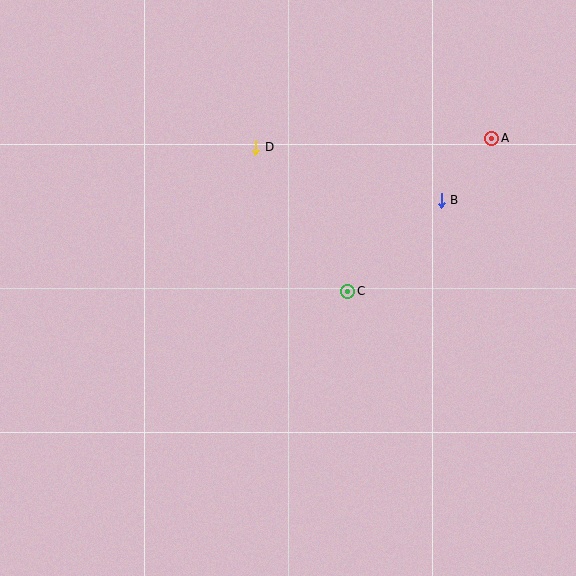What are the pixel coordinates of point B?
Point B is at (441, 200).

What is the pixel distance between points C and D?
The distance between C and D is 170 pixels.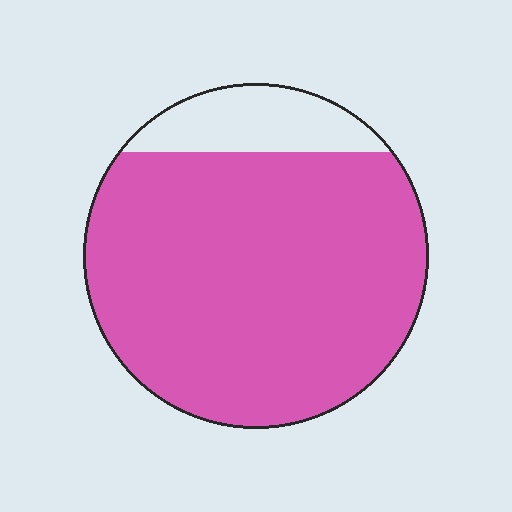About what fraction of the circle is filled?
About seven eighths (7/8).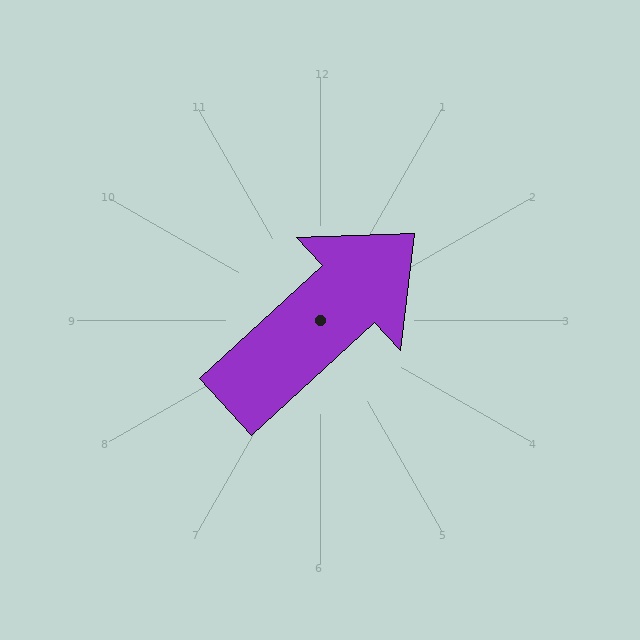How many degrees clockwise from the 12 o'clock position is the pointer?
Approximately 48 degrees.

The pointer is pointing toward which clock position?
Roughly 2 o'clock.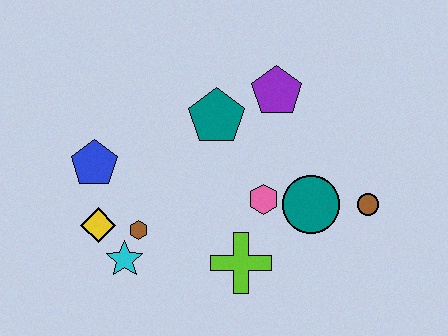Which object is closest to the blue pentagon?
The yellow diamond is closest to the blue pentagon.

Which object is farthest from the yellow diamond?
The brown circle is farthest from the yellow diamond.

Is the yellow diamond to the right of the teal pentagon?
No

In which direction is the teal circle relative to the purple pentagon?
The teal circle is below the purple pentagon.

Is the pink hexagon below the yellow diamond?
No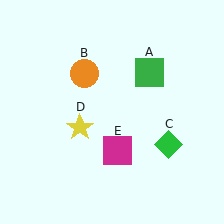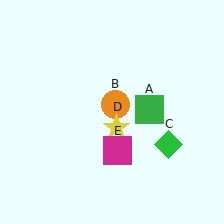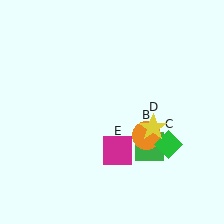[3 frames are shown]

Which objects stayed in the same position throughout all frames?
Green diamond (object C) and magenta square (object E) remained stationary.